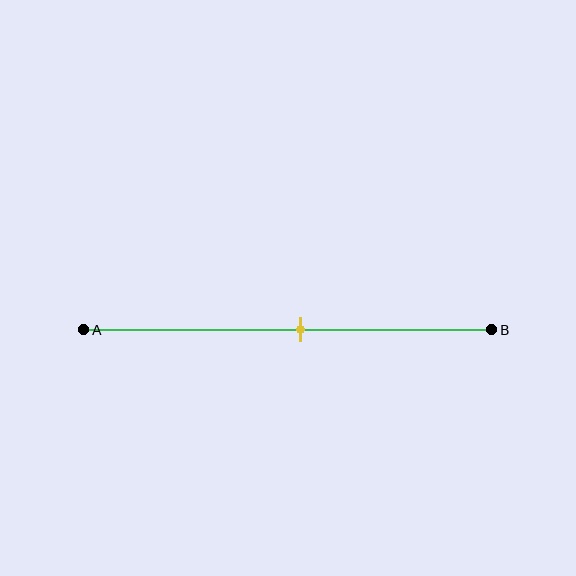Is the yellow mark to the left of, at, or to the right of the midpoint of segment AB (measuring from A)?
The yellow mark is to the right of the midpoint of segment AB.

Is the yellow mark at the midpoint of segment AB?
No, the mark is at about 55% from A, not at the 50% midpoint.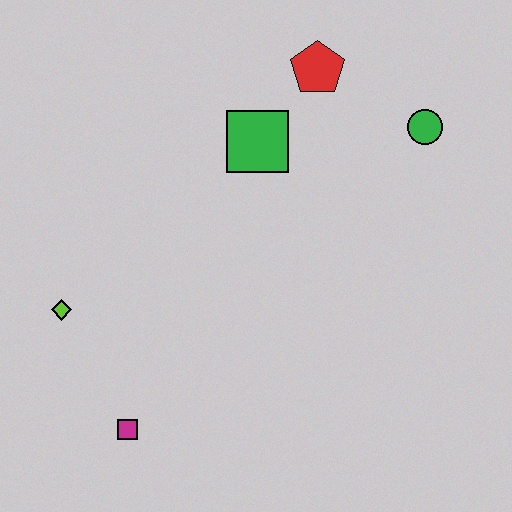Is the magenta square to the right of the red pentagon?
No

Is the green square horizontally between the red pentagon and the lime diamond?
Yes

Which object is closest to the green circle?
The red pentagon is closest to the green circle.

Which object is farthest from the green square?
The magenta square is farthest from the green square.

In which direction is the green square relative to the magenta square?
The green square is above the magenta square.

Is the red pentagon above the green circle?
Yes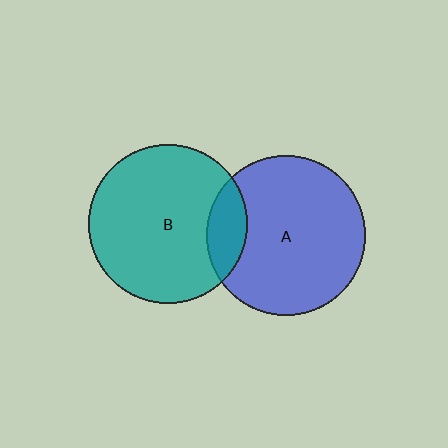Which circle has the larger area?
Circle A (blue).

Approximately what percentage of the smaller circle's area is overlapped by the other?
Approximately 15%.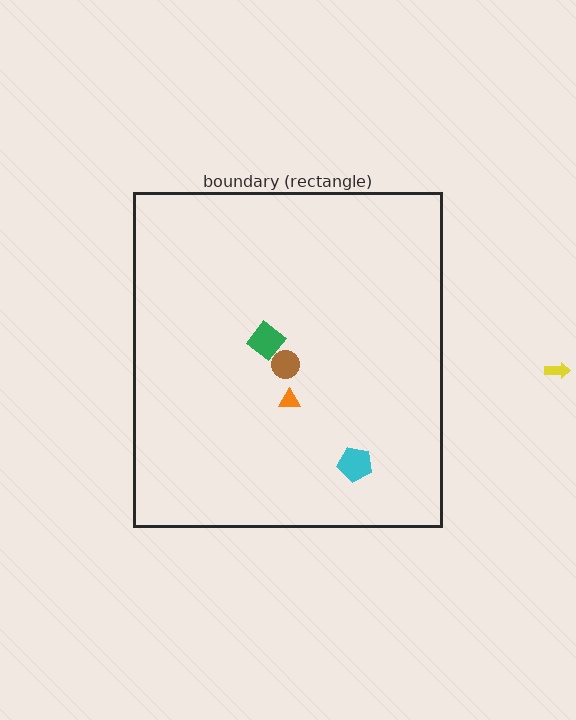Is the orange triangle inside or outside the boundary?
Inside.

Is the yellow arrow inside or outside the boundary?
Outside.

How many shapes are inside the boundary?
4 inside, 1 outside.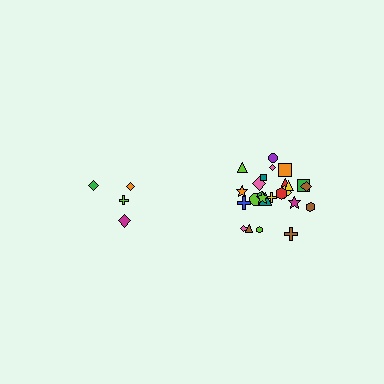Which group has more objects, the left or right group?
The right group.